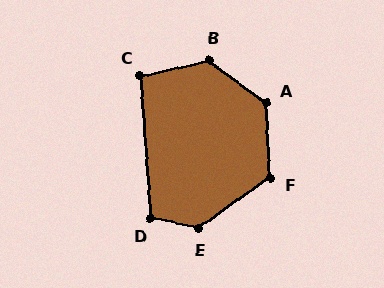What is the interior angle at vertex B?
Approximately 131 degrees (obtuse).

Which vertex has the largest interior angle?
E, at approximately 132 degrees.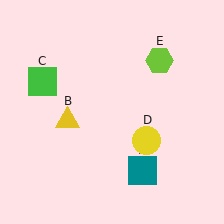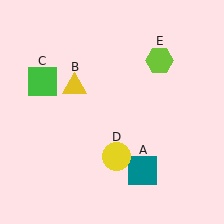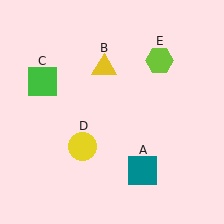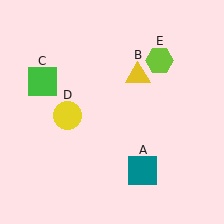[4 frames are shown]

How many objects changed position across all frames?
2 objects changed position: yellow triangle (object B), yellow circle (object D).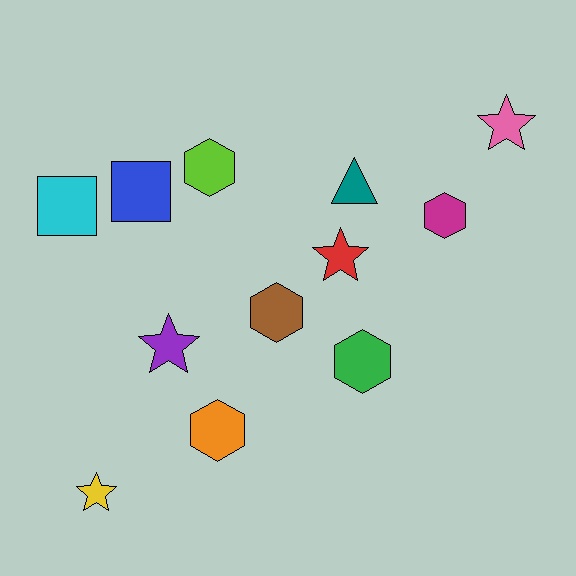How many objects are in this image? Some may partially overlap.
There are 12 objects.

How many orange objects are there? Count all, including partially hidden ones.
There is 1 orange object.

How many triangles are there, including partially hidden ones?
There is 1 triangle.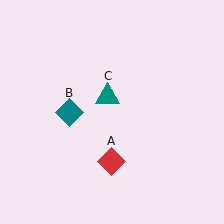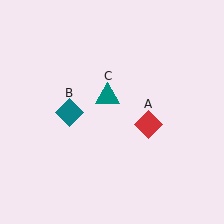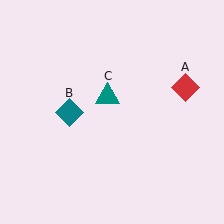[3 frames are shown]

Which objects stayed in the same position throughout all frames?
Teal diamond (object B) and teal triangle (object C) remained stationary.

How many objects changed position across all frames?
1 object changed position: red diamond (object A).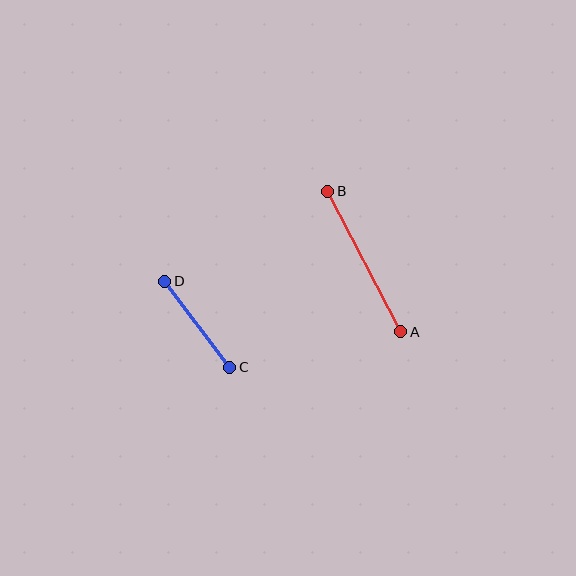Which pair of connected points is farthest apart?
Points A and B are farthest apart.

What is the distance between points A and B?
The distance is approximately 158 pixels.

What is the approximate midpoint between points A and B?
The midpoint is at approximately (364, 262) pixels.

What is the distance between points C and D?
The distance is approximately 108 pixels.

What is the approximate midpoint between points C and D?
The midpoint is at approximately (197, 324) pixels.